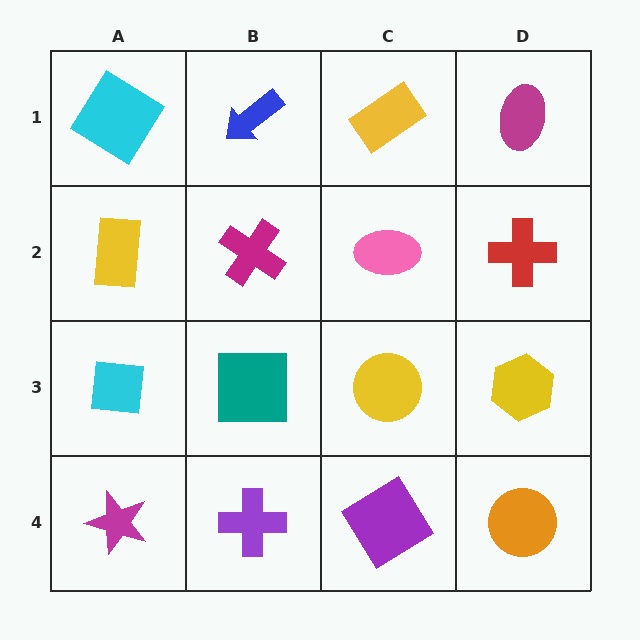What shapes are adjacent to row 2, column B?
A blue arrow (row 1, column B), a teal square (row 3, column B), a yellow rectangle (row 2, column A), a pink ellipse (row 2, column C).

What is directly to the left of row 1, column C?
A blue arrow.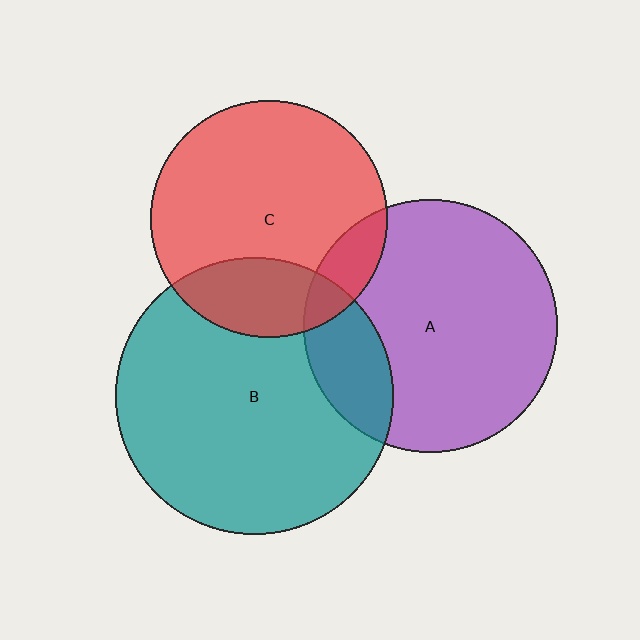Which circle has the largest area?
Circle B (teal).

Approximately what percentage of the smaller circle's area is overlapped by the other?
Approximately 20%.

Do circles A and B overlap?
Yes.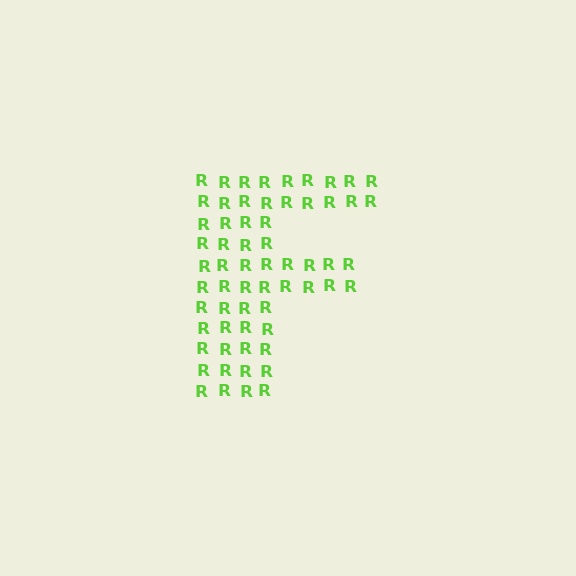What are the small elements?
The small elements are letter R's.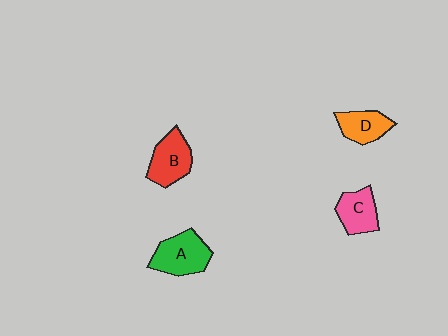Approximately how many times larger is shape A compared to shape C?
Approximately 1.3 times.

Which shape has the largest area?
Shape A (green).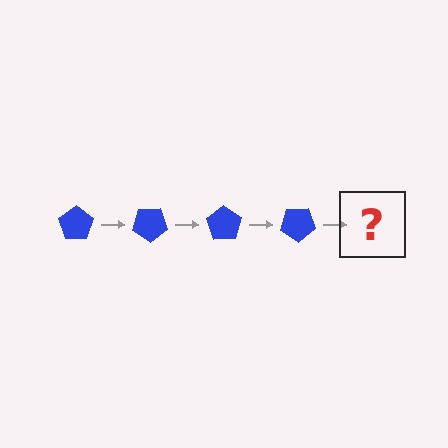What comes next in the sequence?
The next element should be a blue pentagon rotated 140 degrees.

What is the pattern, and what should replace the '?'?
The pattern is that the pentagon rotates 35 degrees each step. The '?' should be a blue pentagon rotated 140 degrees.